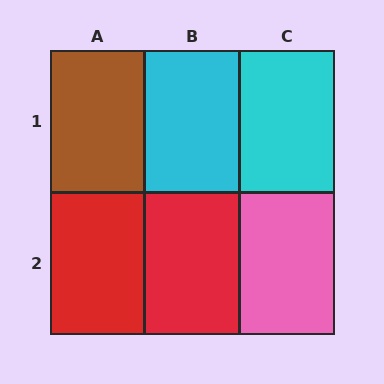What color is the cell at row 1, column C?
Cyan.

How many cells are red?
2 cells are red.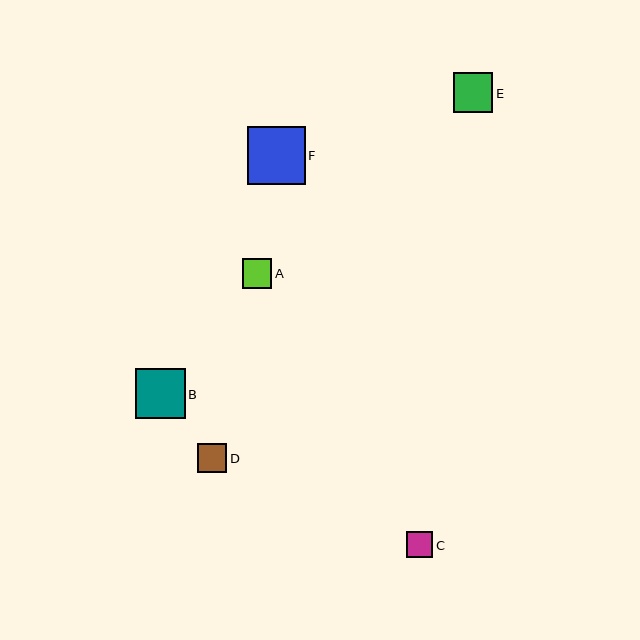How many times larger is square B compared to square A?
Square B is approximately 1.7 times the size of square A.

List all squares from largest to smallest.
From largest to smallest: F, B, E, A, D, C.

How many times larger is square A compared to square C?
Square A is approximately 1.1 times the size of square C.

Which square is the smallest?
Square C is the smallest with a size of approximately 27 pixels.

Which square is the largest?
Square F is the largest with a size of approximately 58 pixels.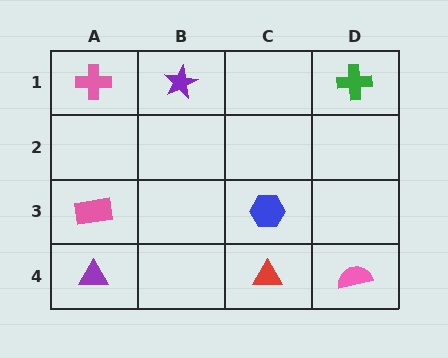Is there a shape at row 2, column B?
No, that cell is empty.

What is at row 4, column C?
A red triangle.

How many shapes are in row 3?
2 shapes.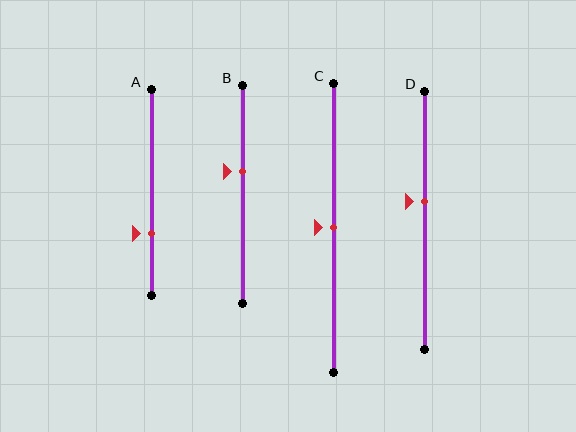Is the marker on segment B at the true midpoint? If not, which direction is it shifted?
No, the marker on segment B is shifted upward by about 11% of the segment length.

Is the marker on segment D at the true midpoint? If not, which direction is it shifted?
No, the marker on segment D is shifted upward by about 7% of the segment length.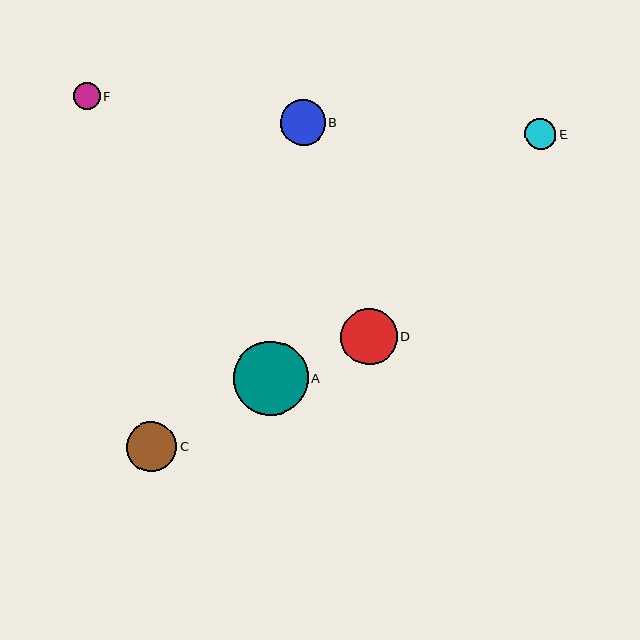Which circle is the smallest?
Circle F is the smallest with a size of approximately 27 pixels.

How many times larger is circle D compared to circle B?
Circle D is approximately 1.3 times the size of circle B.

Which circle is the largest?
Circle A is the largest with a size of approximately 74 pixels.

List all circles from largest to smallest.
From largest to smallest: A, D, C, B, E, F.